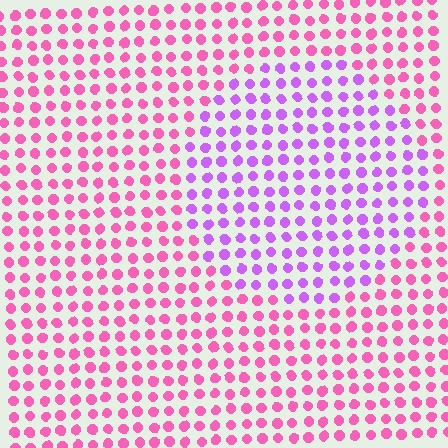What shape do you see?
I see a circle.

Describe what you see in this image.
The image is filled with small pink elements in a uniform arrangement. A circle-shaped region is visible where the elements are tinted to a slightly different hue, forming a subtle color boundary.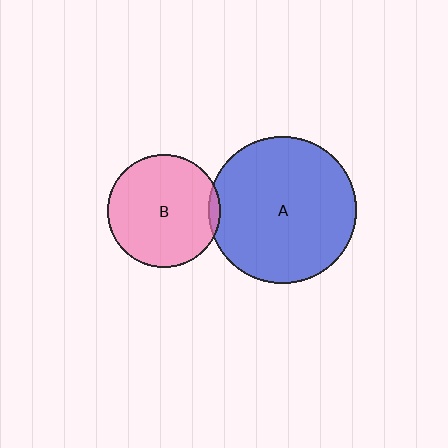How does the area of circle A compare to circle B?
Approximately 1.7 times.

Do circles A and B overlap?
Yes.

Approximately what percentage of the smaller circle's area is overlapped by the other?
Approximately 5%.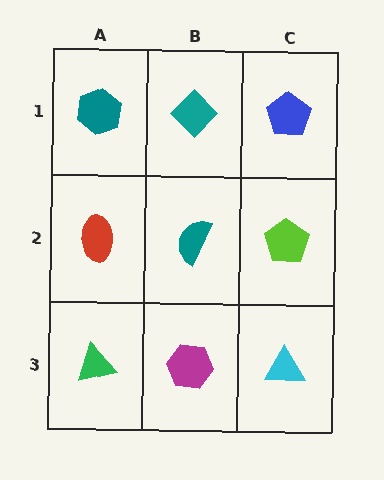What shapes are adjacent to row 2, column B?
A teal diamond (row 1, column B), a magenta hexagon (row 3, column B), a red ellipse (row 2, column A), a lime pentagon (row 2, column C).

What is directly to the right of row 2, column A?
A teal semicircle.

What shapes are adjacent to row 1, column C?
A lime pentagon (row 2, column C), a teal diamond (row 1, column B).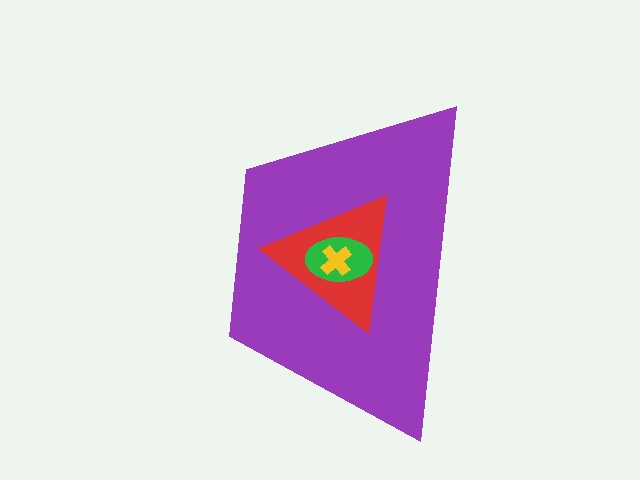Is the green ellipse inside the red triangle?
Yes.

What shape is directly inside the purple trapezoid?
The red triangle.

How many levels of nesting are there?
4.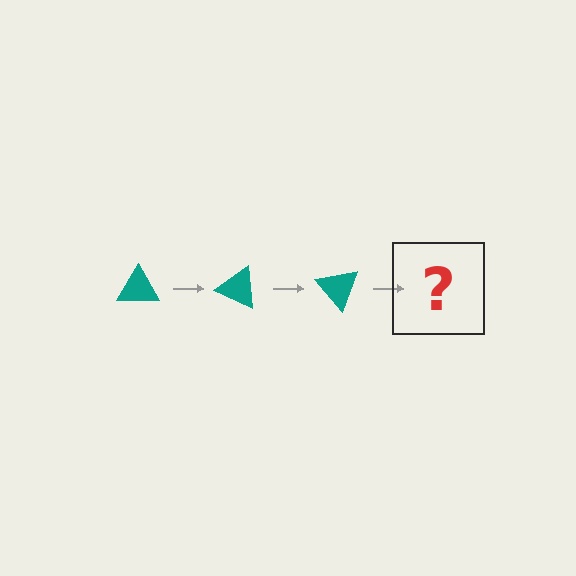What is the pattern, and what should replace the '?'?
The pattern is that the triangle rotates 25 degrees each step. The '?' should be a teal triangle rotated 75 degrees.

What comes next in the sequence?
The next element should be a teal triangle rotated 75 degrees.